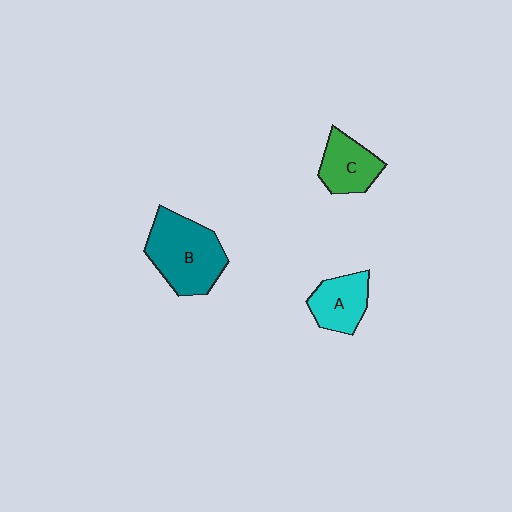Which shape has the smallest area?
Shape A (cyan).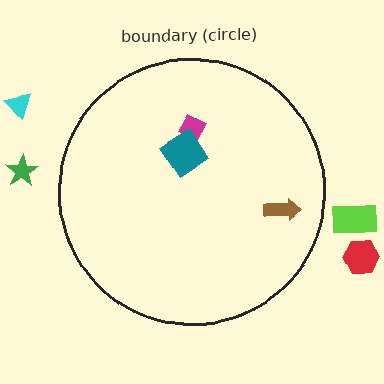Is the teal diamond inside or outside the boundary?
Inside.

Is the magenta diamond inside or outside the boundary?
Inside.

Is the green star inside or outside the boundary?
Outside.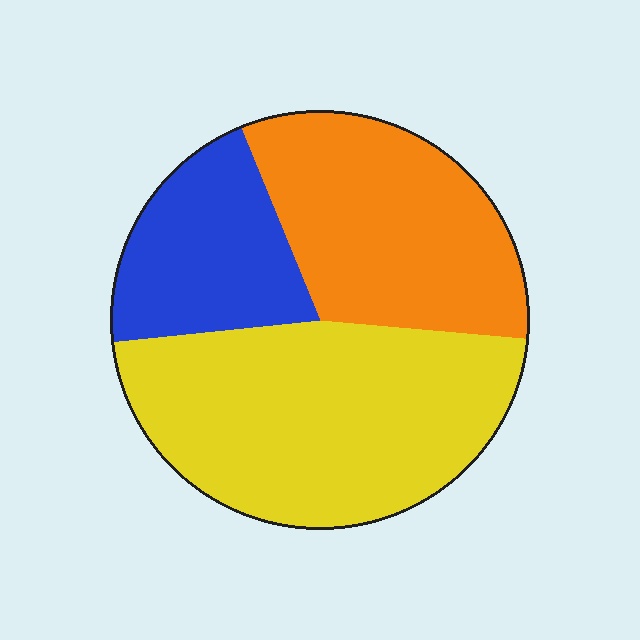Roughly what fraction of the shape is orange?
Orange covers around 35% of the shape.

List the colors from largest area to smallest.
From largest to smallest: yellow, orange, blue.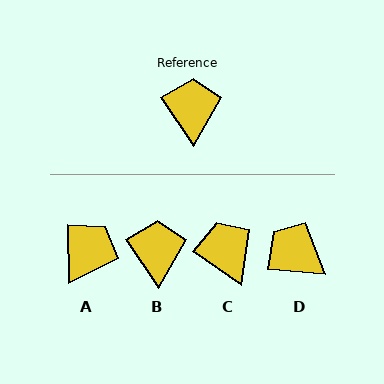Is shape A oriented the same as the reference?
No, it is off by about 33 degrees.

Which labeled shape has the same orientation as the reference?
B.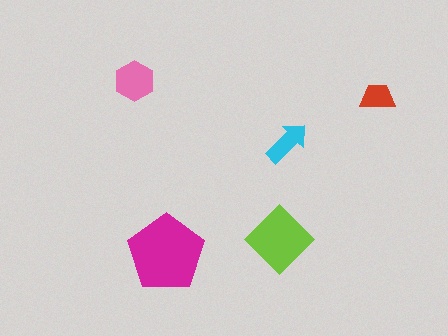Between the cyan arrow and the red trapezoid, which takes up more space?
The cyan arrow.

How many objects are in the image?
There are 5 objects in the image.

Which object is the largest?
The magenta pentagon.